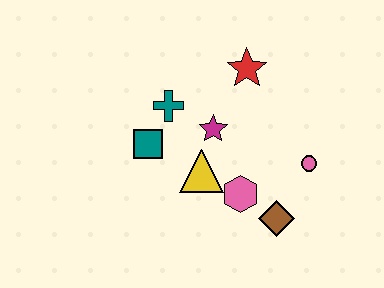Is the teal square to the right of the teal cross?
No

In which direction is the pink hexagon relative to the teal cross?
The pink hexagon is below the teal cross.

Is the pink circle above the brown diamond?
Yes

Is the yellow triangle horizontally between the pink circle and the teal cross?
Yes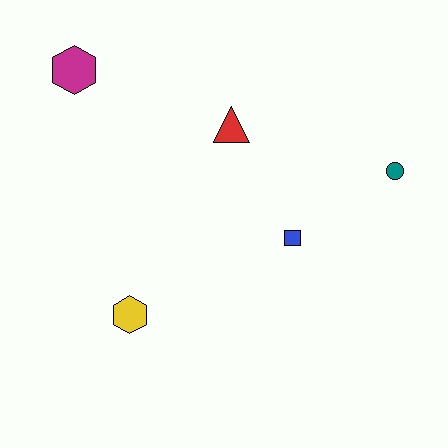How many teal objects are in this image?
There is 1 teal object.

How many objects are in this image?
There are 5 objects.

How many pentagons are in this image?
There are no pentagons.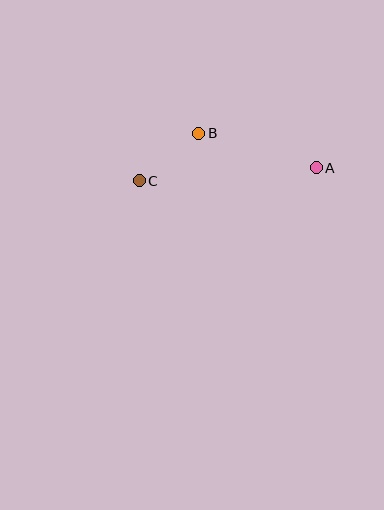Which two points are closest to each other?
Points B and C are closest to each other.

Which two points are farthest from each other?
Points A and C are farthest from each other.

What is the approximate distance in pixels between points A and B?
The distance between A and B is approximately 122 pixels.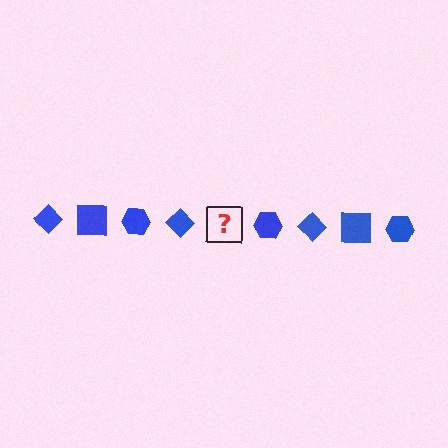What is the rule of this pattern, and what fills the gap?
The rule is that the pattern cycles through diamond, square, hexagon shapes in blue. The gap should be filled with a blue square.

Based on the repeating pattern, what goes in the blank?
The blank should be a blue square.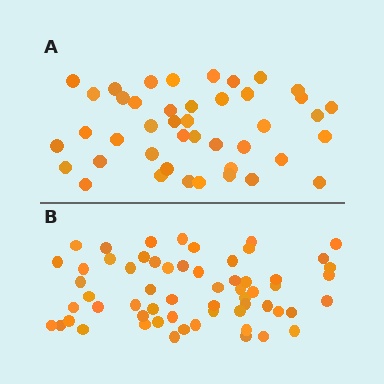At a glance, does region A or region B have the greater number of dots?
Region B (the bottom region) has more dots.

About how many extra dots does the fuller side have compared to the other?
Region B has approximately 15 more dots than region A.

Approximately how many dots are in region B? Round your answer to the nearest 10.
About 60 dots.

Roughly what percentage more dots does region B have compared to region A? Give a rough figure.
About 40% more.